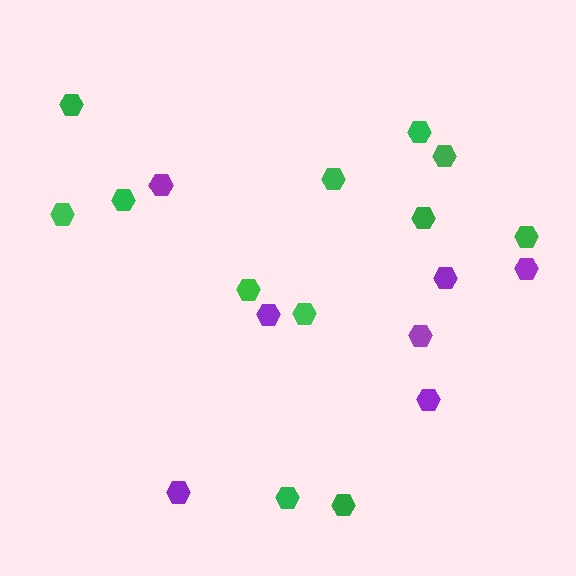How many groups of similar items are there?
There are 2 groups: one group of purple hexagons (7) and one group of green hexagons (12).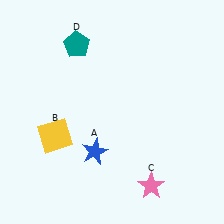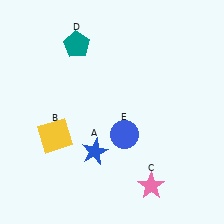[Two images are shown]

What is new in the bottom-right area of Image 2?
A blue circle (E) was added in the bottom-right area of Image 2.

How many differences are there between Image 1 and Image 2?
There is 1 difference between the two images.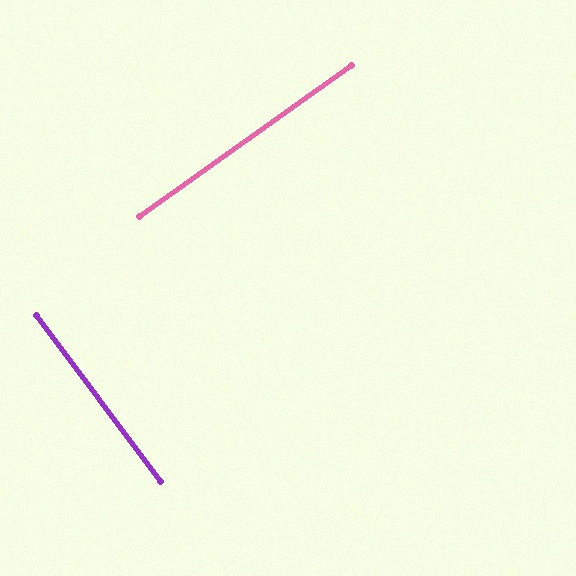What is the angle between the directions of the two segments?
Approximately 89 degrees.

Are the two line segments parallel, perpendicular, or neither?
Perpendicular — they meet at approximately 89°.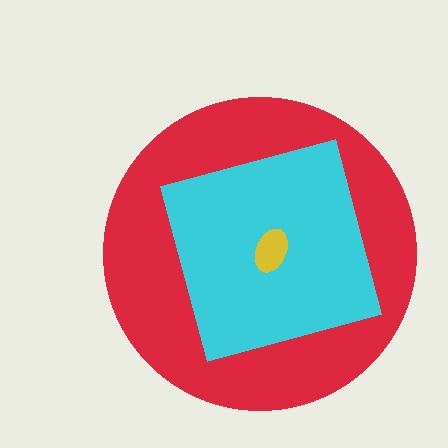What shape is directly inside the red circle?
The cyan square.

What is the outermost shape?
The red circle.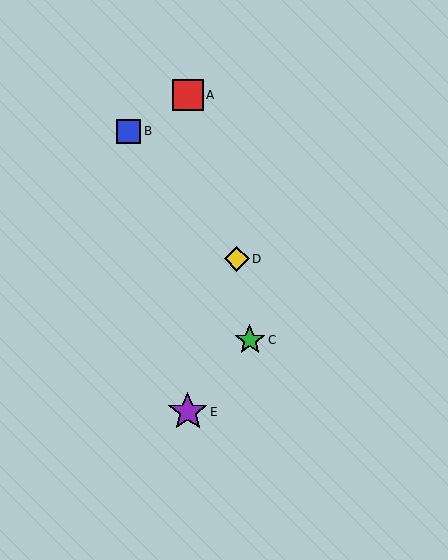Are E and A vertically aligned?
Yes, both are at x≈188.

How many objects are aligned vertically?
2 objects (A, E) are aligned vertically.